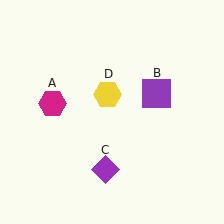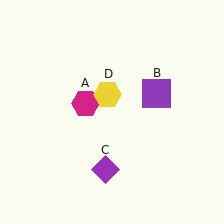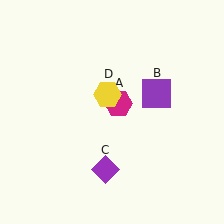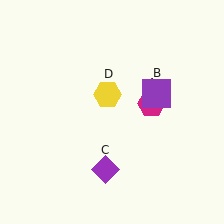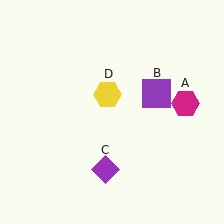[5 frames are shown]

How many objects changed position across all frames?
1 object changed position: magenta hexagon (object A).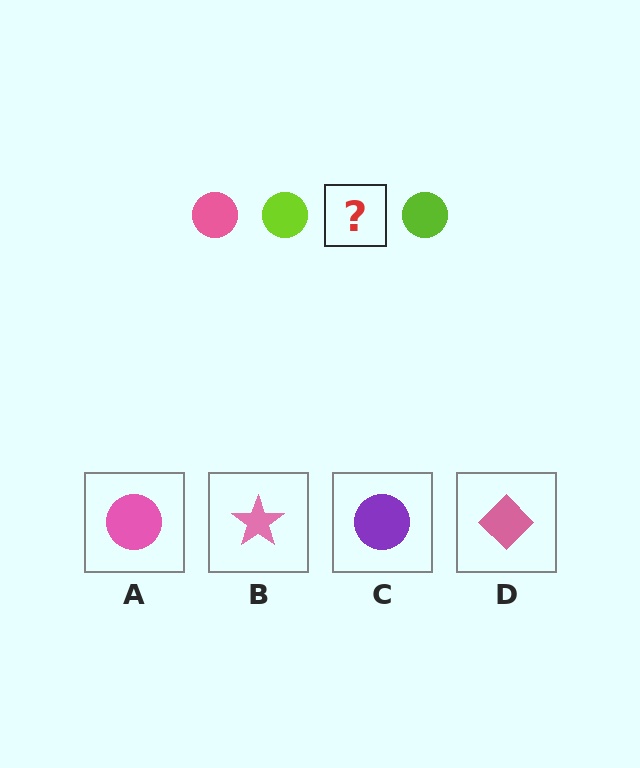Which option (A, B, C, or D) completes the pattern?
A.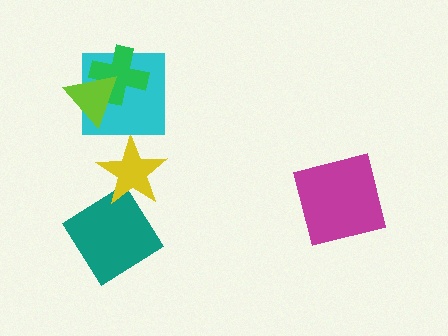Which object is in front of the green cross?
The lime triangle is in front of the green cross.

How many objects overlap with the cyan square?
2 objects overlap with the cyan square.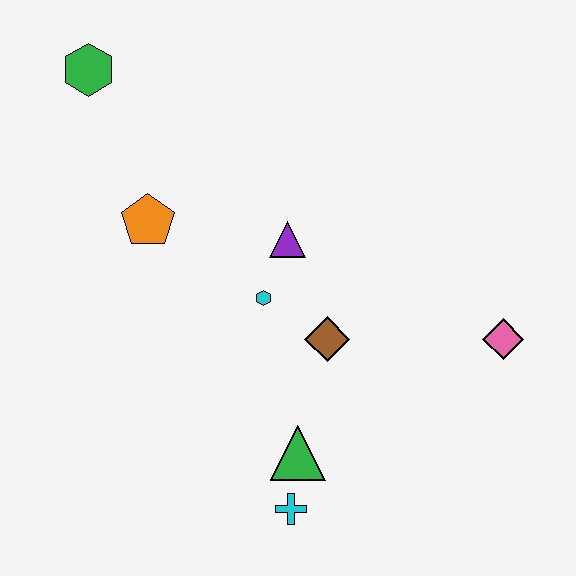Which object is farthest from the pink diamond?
The green hexagon is farthest from the pink diamond.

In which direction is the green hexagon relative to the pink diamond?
The green hexagon is to the left of the pink diamond.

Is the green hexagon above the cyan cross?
Yes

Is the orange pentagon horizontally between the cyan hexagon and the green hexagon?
Yes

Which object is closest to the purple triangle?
The cyan hexagon is closest to the purple triangle.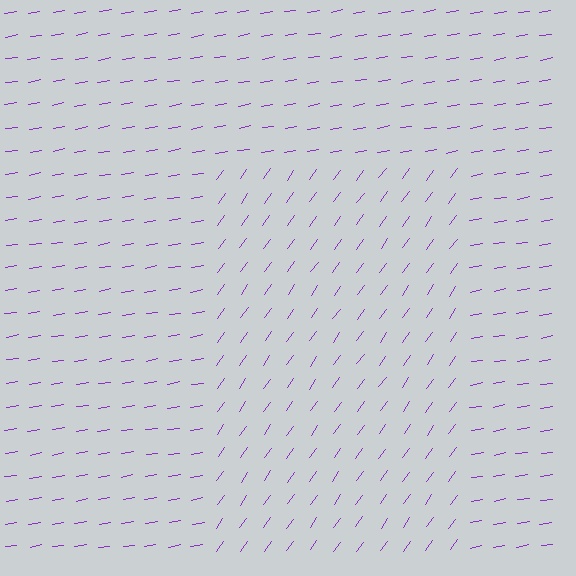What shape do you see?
I see a rectangle.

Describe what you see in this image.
The image is filled with small purple line segments. A rectangle region in the image has lines oriented differently from the surrounding lines, creating a visible texture boundary.